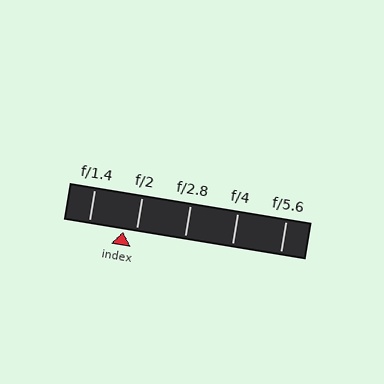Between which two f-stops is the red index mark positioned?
The index mark is between f/1.4 and f/2.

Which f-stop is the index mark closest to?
The index mark is closest to f/2.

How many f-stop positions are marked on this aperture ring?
There are 5 f-stop positions marked.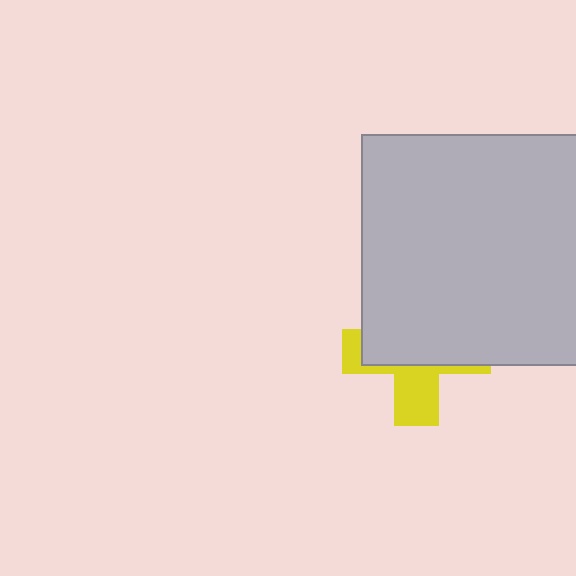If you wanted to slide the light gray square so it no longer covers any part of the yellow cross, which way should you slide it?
Slide it up — that is the most direct way to separate the two shapes.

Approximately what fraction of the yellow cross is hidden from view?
Roughly 62% of the yellow cross is hidden behind the light gray square.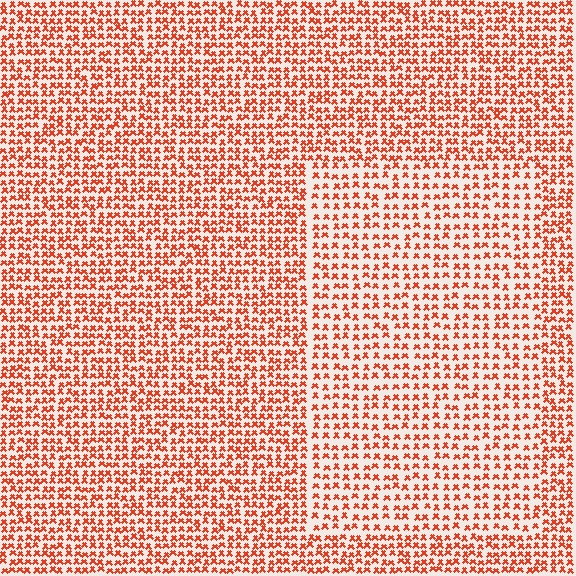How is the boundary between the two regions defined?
The boundary is defined by a change in element density (approximately 1.5x ratio). All elements are the same color, size, and shape.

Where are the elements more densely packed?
The elements are more densely packed outside the rectangle boundary.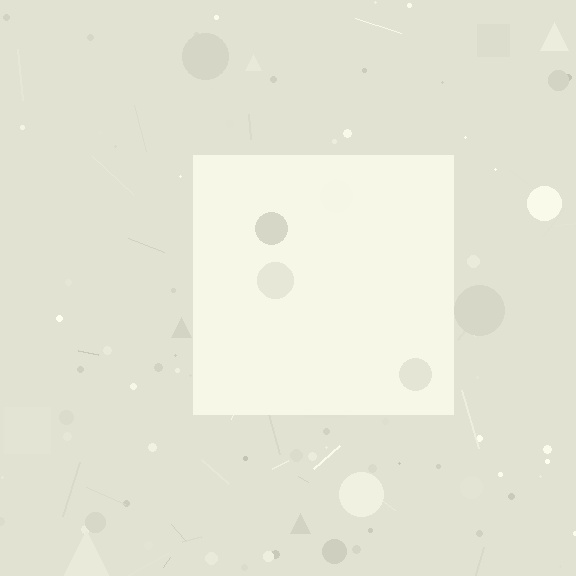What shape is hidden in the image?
A square is hidden in the image.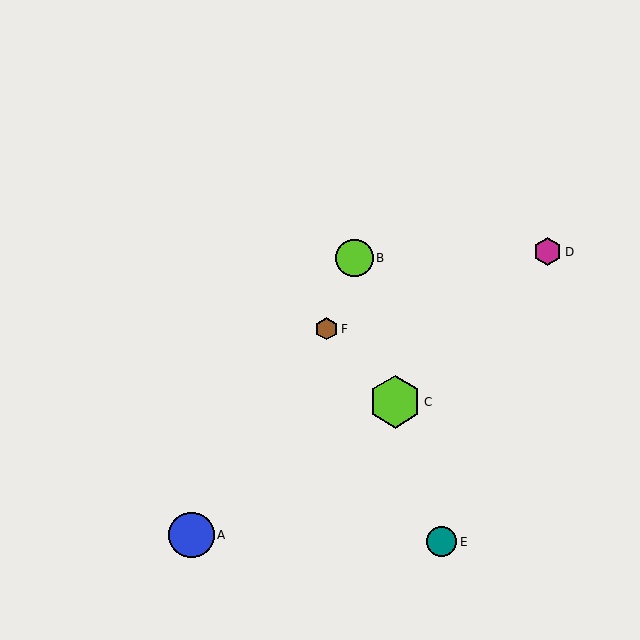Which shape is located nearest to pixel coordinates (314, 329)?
The brown hexagon (labeled F) at (326, 329) is nearest to that location.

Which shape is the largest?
The lime hexagon (labeled C) is the largest.